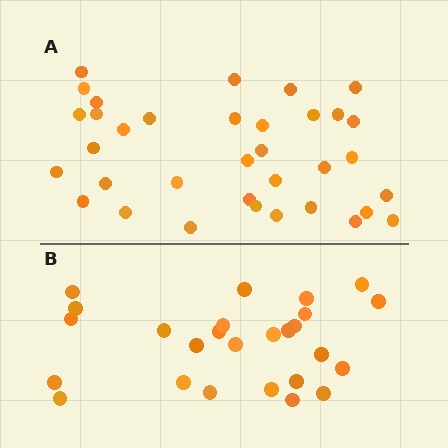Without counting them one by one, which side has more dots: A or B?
Region A (the top region) has more dots.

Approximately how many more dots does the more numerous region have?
Region A has roughly 8 or so more dots than region B.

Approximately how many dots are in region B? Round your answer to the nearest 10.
About 30 dots. (The exact count is 26, which rounds to 30.)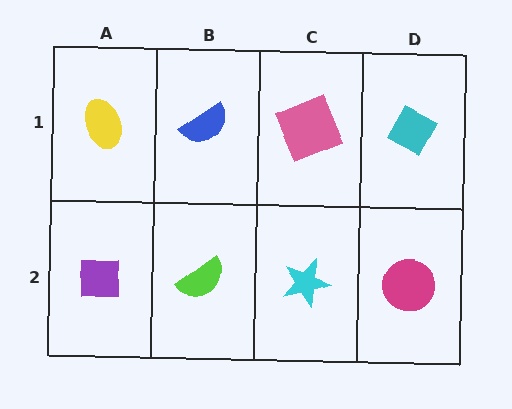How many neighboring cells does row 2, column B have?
3.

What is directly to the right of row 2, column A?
A lime semicircle.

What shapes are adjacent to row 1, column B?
A lime semicircle (row 2, column B), a yellow ellipse (row 1, column A), a pink square (row 1, column C).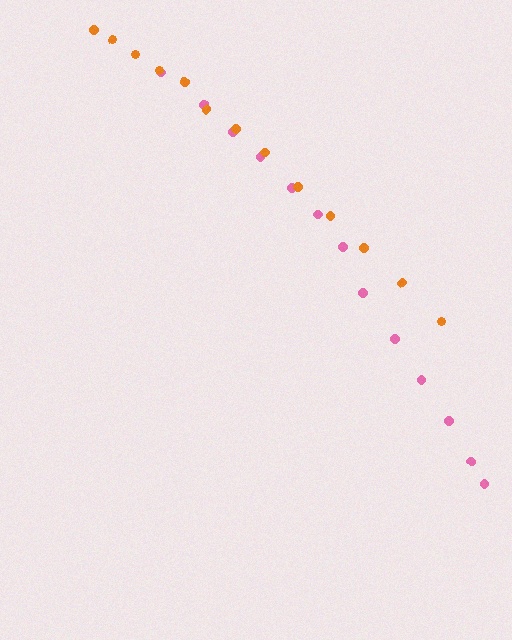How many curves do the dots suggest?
There are 2 distinct paths.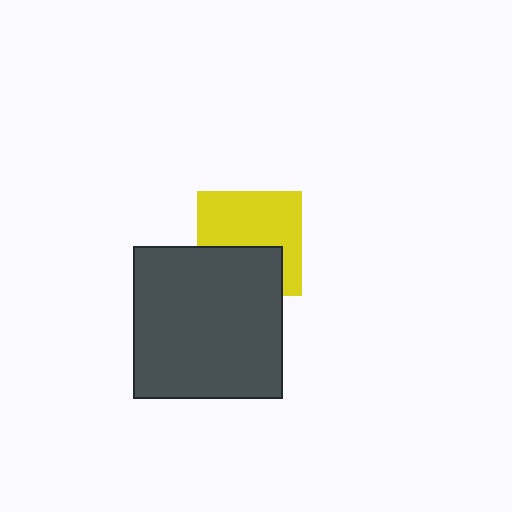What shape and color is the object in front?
The object in front is a dark gray rectangle.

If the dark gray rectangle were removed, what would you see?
You would see the complete yellow square.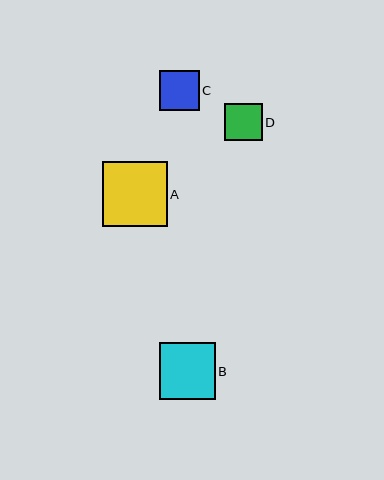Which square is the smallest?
Square D is the smallest with a size of approximately 38 pixels.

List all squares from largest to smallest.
From largest to smallest: A, B, C, D.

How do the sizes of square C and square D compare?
Square C and square D are approximately the same size.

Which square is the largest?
Square A is the largest with a size of approximately 65 pixels.